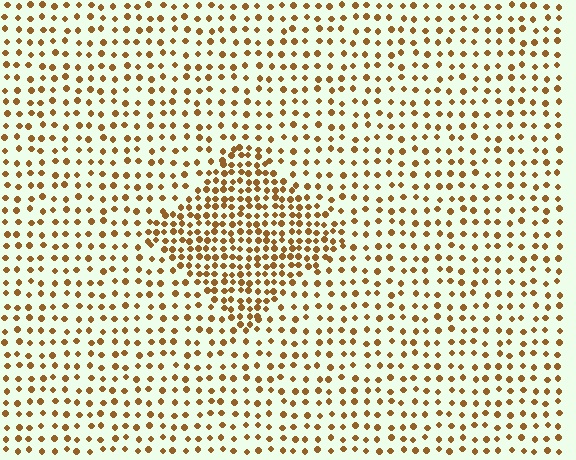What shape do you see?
I see a diamond.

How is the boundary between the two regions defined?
The boundary is defined by a change in element density (approximately 2.0x ratio). All elements are the same color, size, and shape.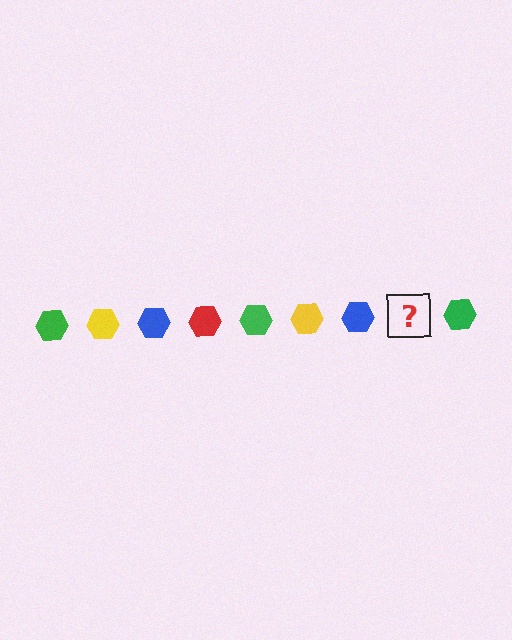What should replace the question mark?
The question mark should be replaced with a red hexagon.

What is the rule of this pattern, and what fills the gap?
The rule is that the pattern cycles through green, yellow, blue, red hexagons. The gap should be filled with a red hexagon.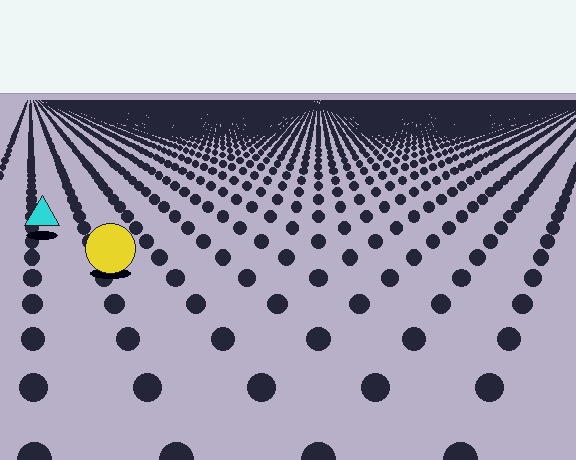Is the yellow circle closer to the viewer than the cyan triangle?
Yes. The yellow circle is closer — you can tell from the texture gradient: the ground texture is coarser near it.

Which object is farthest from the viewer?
The cyan triangle is farthest from the viewer. It appears smaller and the ground texture around it is denser.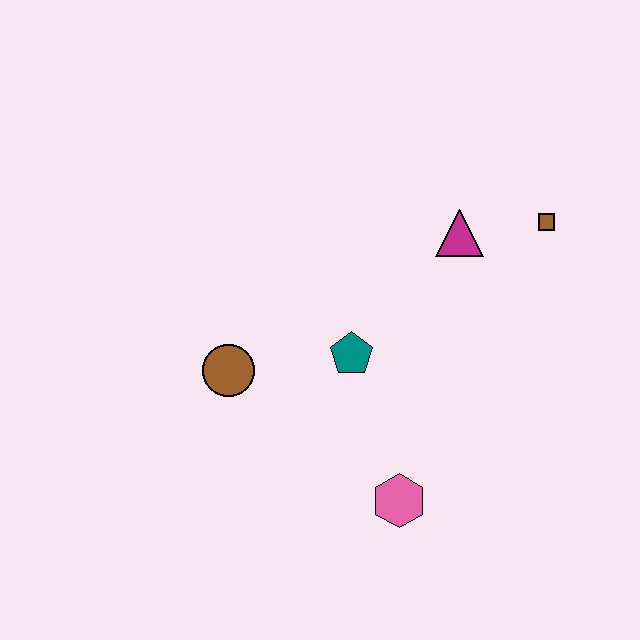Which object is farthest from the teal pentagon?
The brown square is farthest from the teal pentagon.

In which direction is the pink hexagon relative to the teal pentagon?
The pink hexagon is below the teal pentagon.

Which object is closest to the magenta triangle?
The brown square is closest to the magenta triangle.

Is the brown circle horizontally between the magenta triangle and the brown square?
No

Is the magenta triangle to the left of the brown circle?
No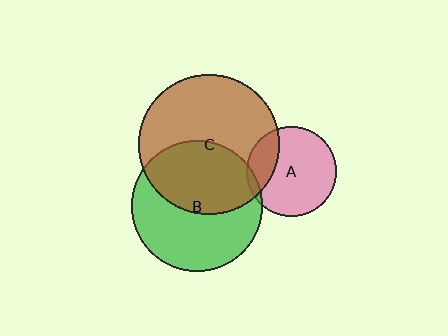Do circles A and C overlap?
Yes.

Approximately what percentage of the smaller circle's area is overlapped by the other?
Approximately 25%.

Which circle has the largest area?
Circle C (brown).